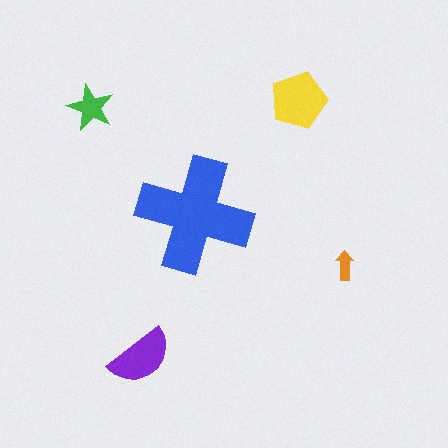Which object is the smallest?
The orange arrow.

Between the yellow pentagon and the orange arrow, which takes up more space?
The yellow pentagon.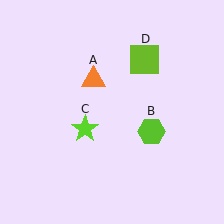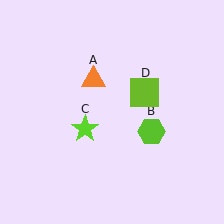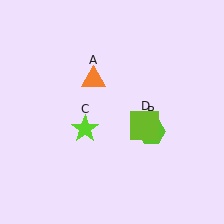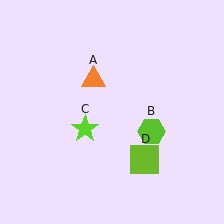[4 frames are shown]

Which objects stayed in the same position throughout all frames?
Orange triangle (object A) and lime hexagon (object B) and lime star (object C) remained stationary.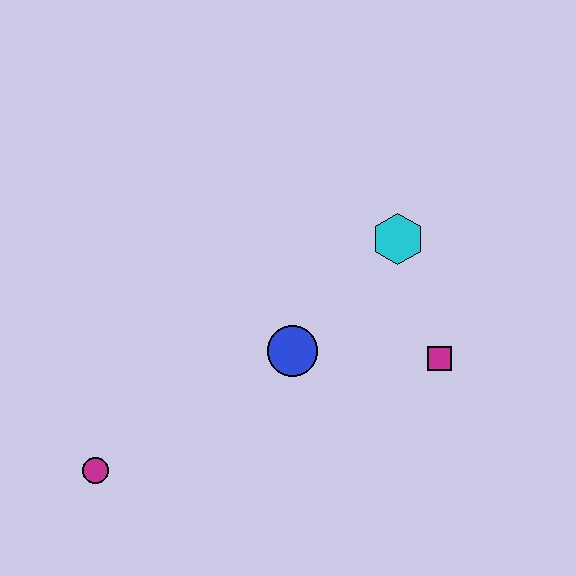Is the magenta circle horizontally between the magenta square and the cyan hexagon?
No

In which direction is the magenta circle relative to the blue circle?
The magenta circle is to the left of the blue circle.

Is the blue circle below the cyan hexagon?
Yes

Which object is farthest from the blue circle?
The magenta circle is farthest from the blue circle.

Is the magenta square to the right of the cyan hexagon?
Yes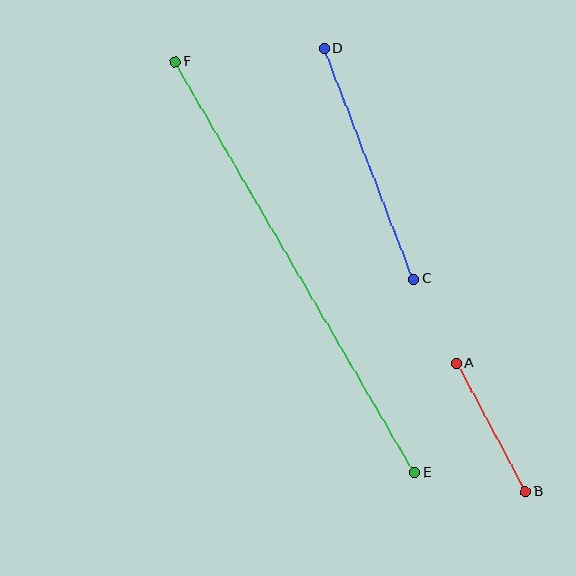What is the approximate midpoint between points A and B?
The midpoint is at approximately (491, 427) pixels.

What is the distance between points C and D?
The distance is approximately 247 pixels.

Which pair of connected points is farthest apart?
Points E and F are farthest apart.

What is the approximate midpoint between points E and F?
The midpoint is at approximately (295, 267) pixels.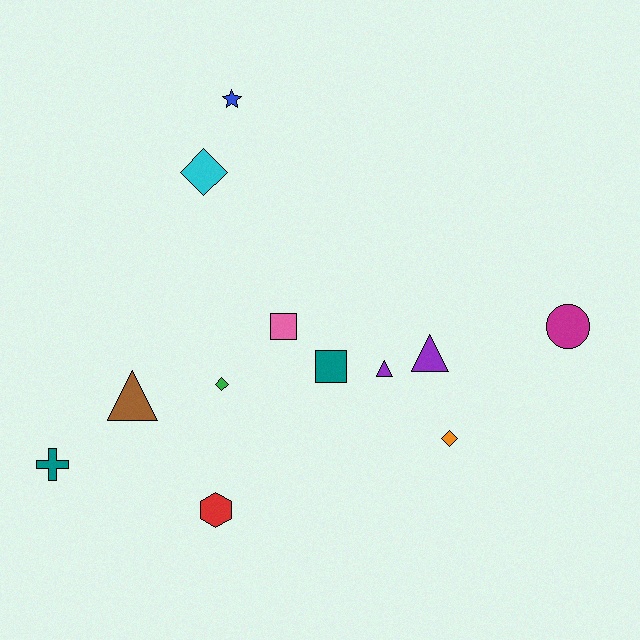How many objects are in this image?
There are 12 objects.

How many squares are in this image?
There are 2 squares.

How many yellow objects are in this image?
There are no yellow objects.